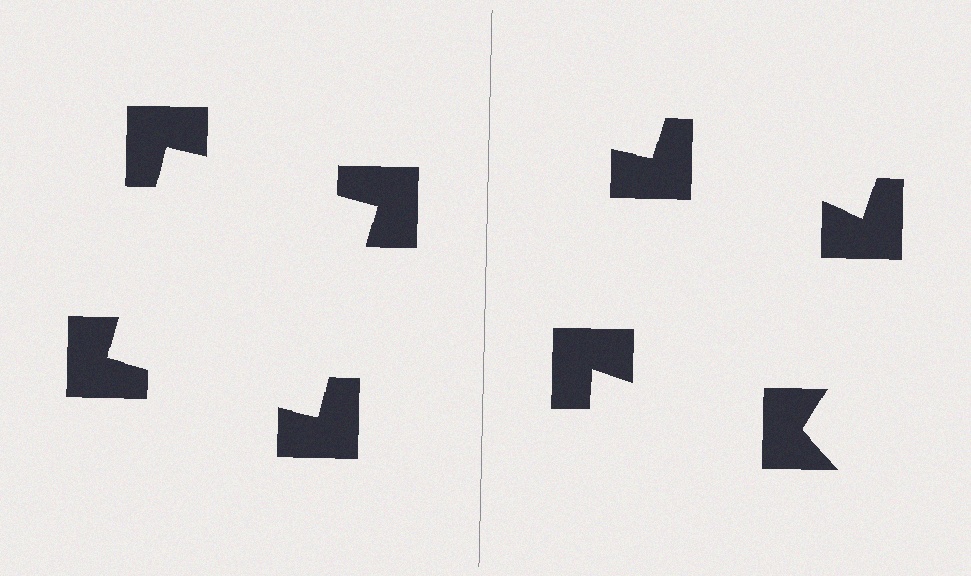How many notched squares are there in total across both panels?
8 — 4 on each side.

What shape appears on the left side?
An illusory square.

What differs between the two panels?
The notched squares are positioned identically on both sides; only the wedge orientations differ. On the left they align to a square; on the right they are misaligned.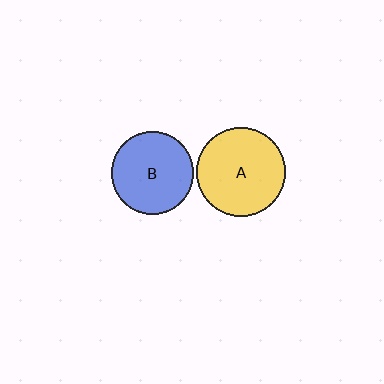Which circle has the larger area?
Circle A (yellow).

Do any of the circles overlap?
No, none of the circles overlap.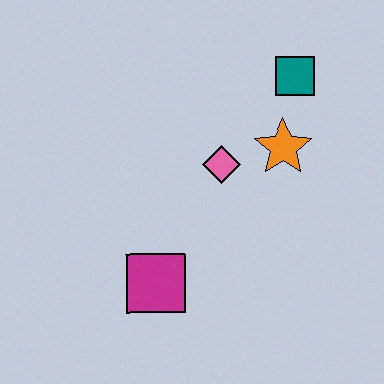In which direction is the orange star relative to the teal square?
The orange star is below the teal square.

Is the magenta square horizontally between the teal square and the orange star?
No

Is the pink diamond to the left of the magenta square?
No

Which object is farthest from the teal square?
The magenta square is farthest from the teal square.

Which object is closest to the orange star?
The pink diamond is closest to the orange star.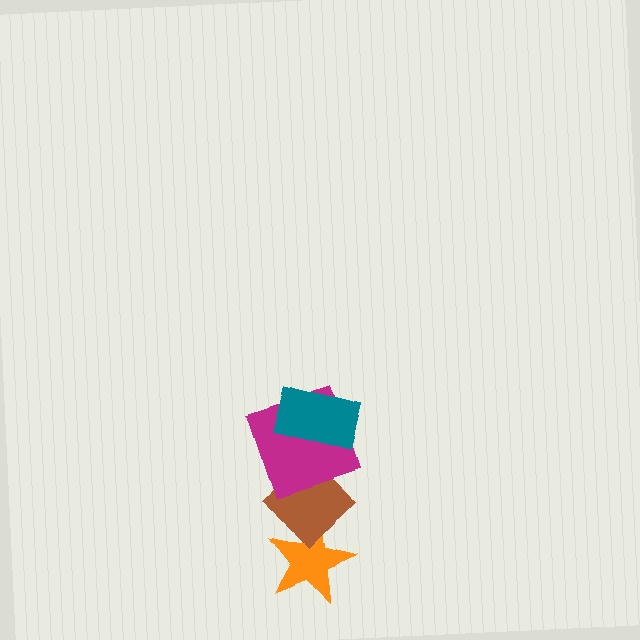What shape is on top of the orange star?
The brown diamond is on top of the orange star.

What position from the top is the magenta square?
The magenta square is 2nd from the top.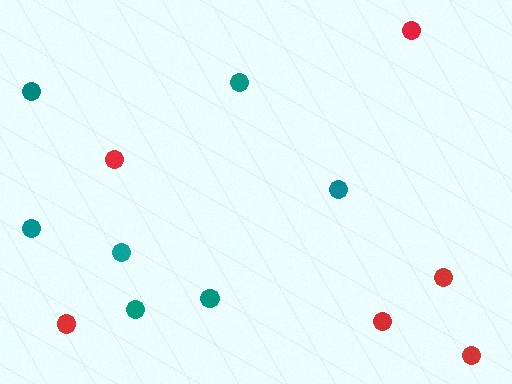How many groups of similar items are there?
There are 2 groups: one group of teal circles (7) and one group of red circles (6).